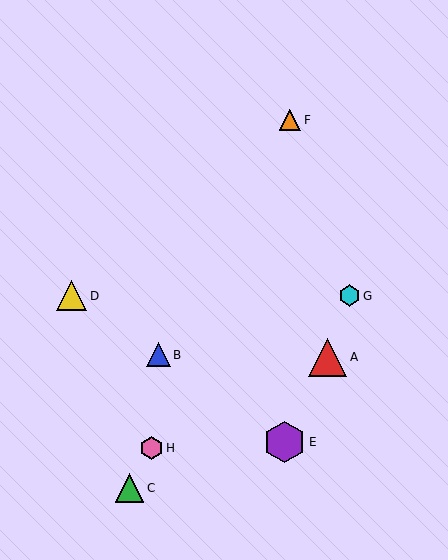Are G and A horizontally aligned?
No, G is at y≈296 and A is at y≈357.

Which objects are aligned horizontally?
Objects D, G are aligned horizontally.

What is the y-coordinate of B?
Object B is at y≈355.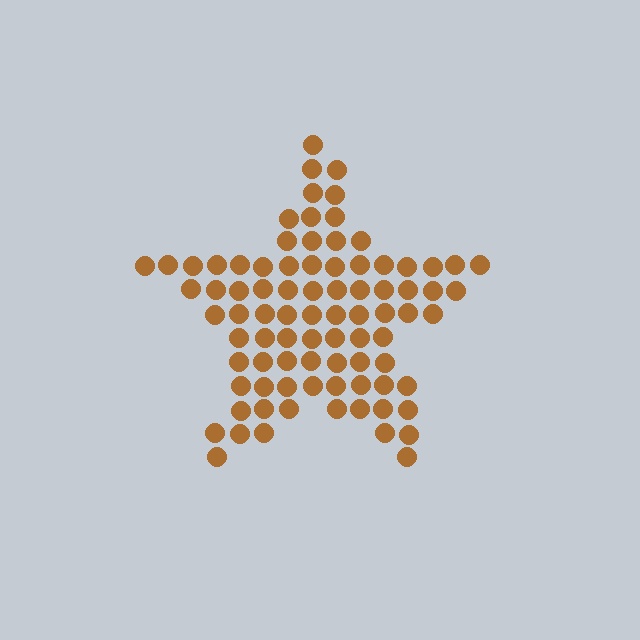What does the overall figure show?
The overall figure shows a star.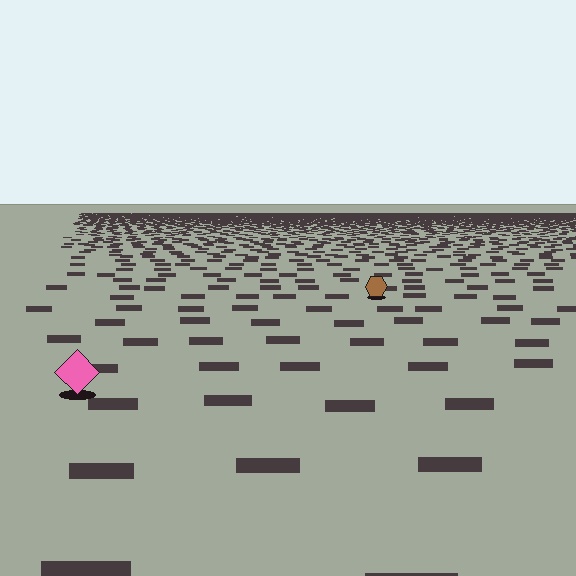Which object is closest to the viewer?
The pink diamond is closest. The texture marks near it are larger and more spread out.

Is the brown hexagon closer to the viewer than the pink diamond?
No. The pink diamond is closer — you can tell from the texture gradient: the ground texture is coarser near it.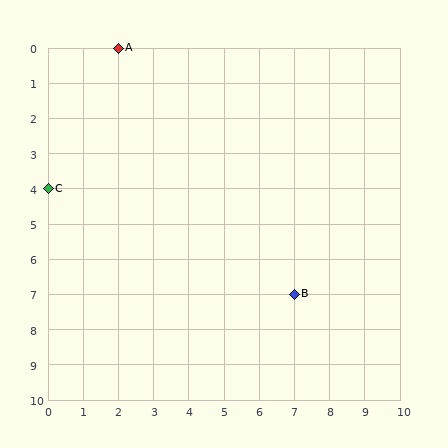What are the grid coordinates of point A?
Point A is at grid coordinates (2, 0).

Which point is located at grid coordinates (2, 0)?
Point A is at (2, 0).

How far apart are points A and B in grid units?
Points A and B are 5 columns and 7 rows apart (about 8.6 grid units diagonally).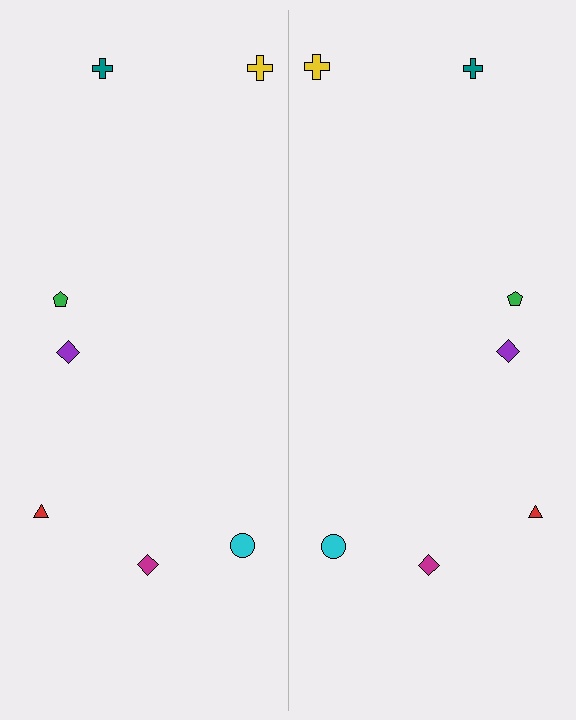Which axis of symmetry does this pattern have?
The pattern has a vertical axis of symmetry running through the center of the image.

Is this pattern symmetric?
Yes, this pattern has bilateral (reflection) symmetry.